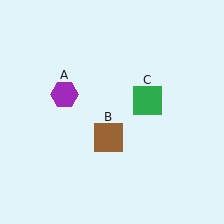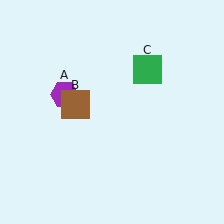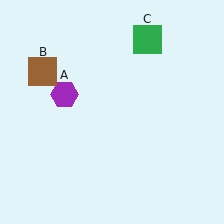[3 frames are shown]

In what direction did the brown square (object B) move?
The brown square (object B) moved up and to the left.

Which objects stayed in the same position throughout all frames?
Purple hexagon (object A) remained stationary.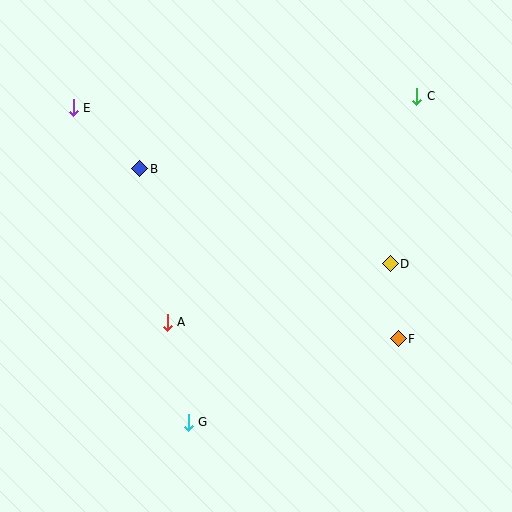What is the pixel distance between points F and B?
The distance between F and B is 309 pixels.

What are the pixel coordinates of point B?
Point B is at (140, 169).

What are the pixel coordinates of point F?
Point F is at (398, 339).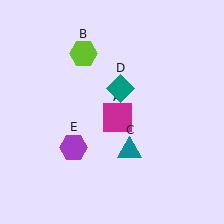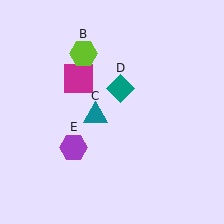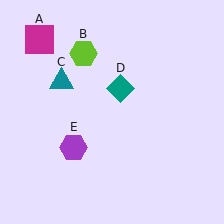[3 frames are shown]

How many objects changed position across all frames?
2 objects changed position: magenta square (object A), teal triangle (object C).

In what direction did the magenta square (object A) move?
The magenta square (object A) moved up and to the left.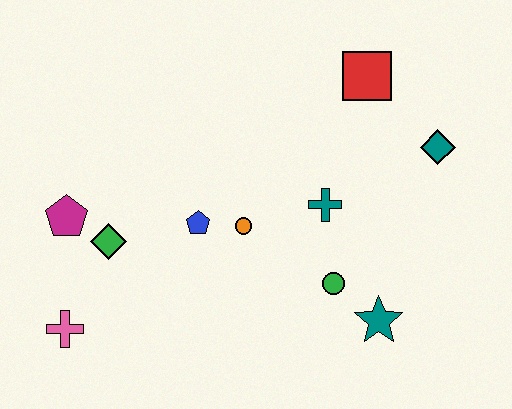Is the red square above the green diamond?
Yes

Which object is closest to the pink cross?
The green diamond is closest to the pink cross.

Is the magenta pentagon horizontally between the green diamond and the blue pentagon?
No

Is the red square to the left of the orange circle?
No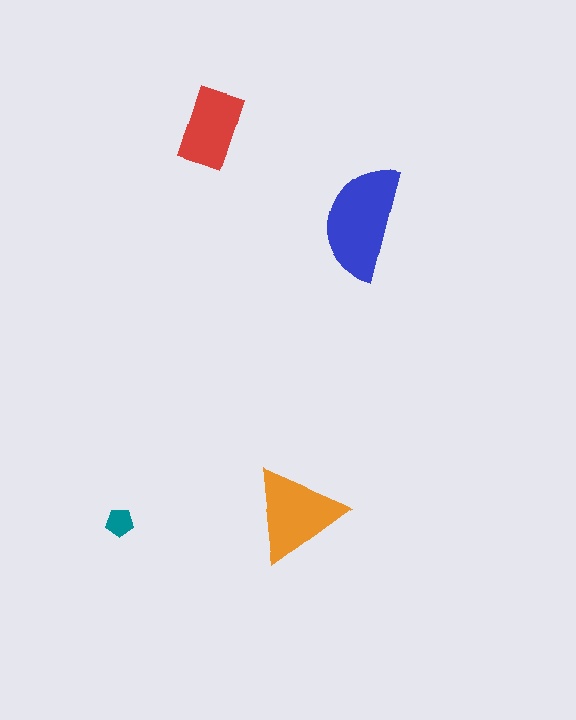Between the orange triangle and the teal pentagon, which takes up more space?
The orange triangle.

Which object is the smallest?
The teal pentagon.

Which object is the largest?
The blue semicircle.